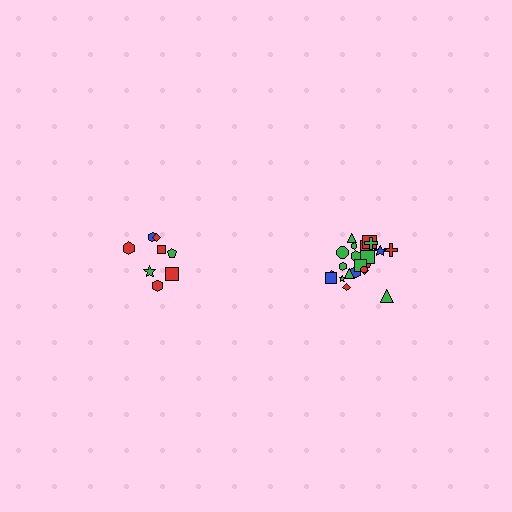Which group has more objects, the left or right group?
The right group.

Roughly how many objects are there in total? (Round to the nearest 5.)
Roughly 30 objects in total.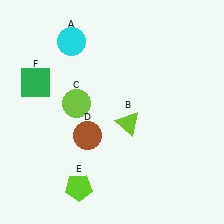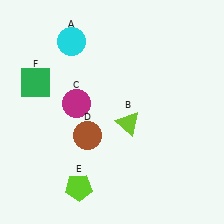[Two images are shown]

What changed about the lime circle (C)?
In Image 1, C is lime. In Image 2, it changed to magenta.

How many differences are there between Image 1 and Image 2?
There is 1 difference between the two images.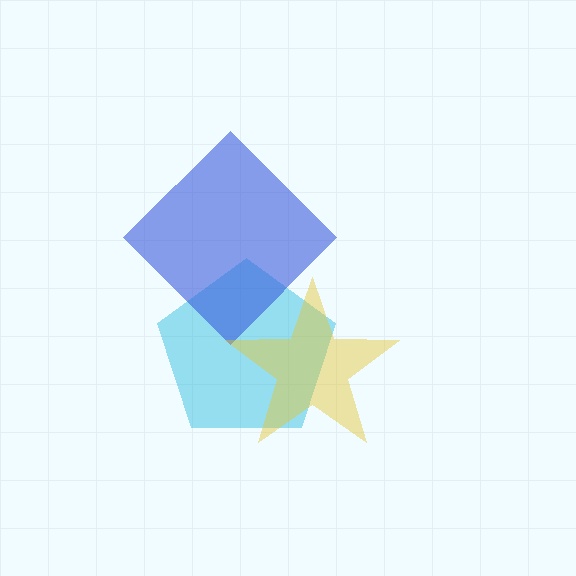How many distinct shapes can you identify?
There are 3 distinct shapes: a cyan pentagon, a blue diamond, a yellow star.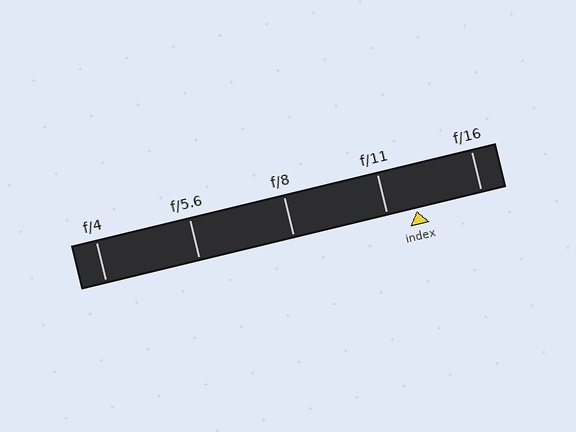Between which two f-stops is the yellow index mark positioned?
The index mark is between f/11 and f/16.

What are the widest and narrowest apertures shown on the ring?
The widest aperture shown is f/4 and the narrowest is f/16.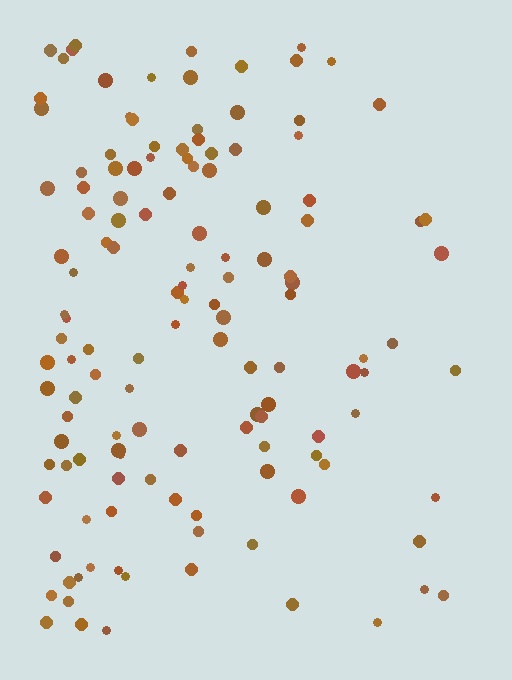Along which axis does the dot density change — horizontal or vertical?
Horizontal.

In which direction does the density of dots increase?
From right to left, with the left side densest.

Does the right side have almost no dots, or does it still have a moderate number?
Still a moderate number, just noticeably fewer than the left.